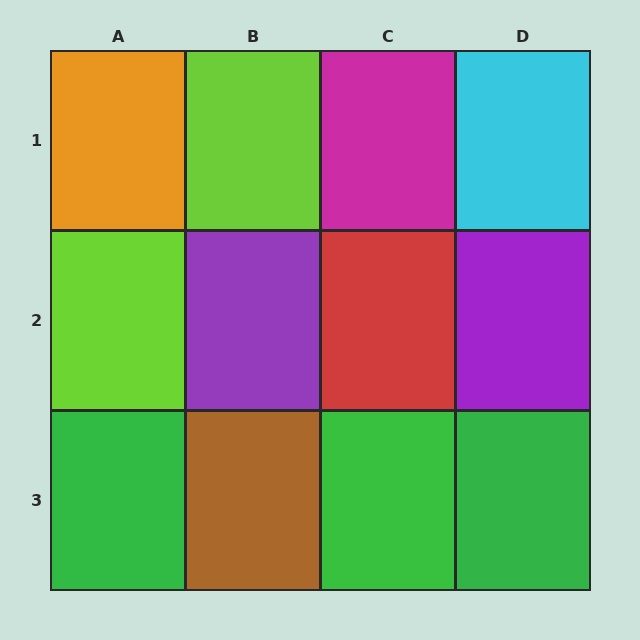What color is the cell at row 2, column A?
Lime.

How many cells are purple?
2 cells are purple.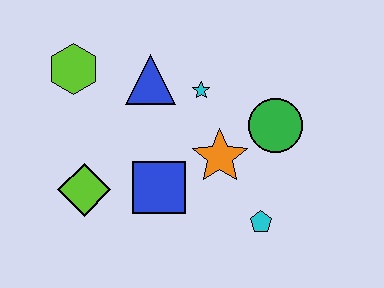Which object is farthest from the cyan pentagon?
The lime hexagon is farthest from the cyan pentagon.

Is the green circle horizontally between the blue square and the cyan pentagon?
No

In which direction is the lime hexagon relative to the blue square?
The lime hexagon is above the blue square.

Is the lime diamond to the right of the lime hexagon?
Yes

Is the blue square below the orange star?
Yes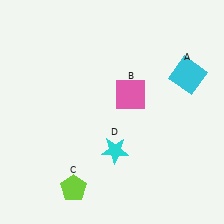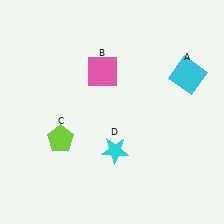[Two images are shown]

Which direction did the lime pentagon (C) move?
The lime pentagon (C) moved up.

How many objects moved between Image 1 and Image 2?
2 objects moved between the two images.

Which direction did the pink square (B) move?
The pink square (B) moved left.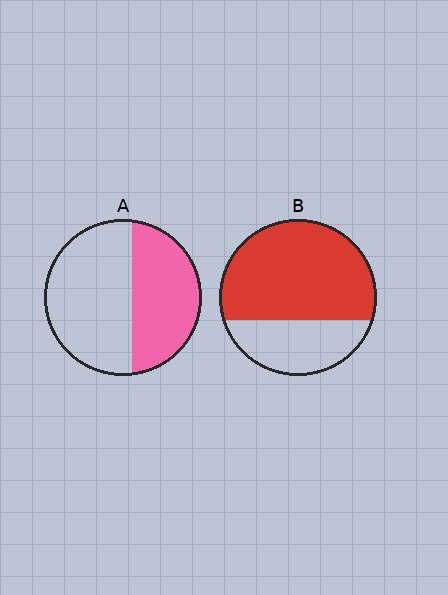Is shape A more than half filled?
No.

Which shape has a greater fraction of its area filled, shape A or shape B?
Shape B.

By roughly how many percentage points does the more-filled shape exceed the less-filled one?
By roughly 25 percentage points (B over A).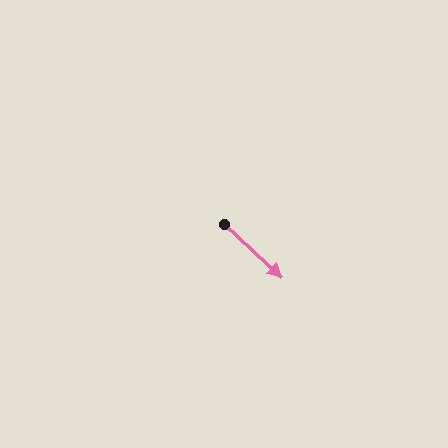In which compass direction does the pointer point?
Southeast.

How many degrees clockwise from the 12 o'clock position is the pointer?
Approximately 133 degrees.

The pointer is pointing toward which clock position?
Roughly 4 o'clock.